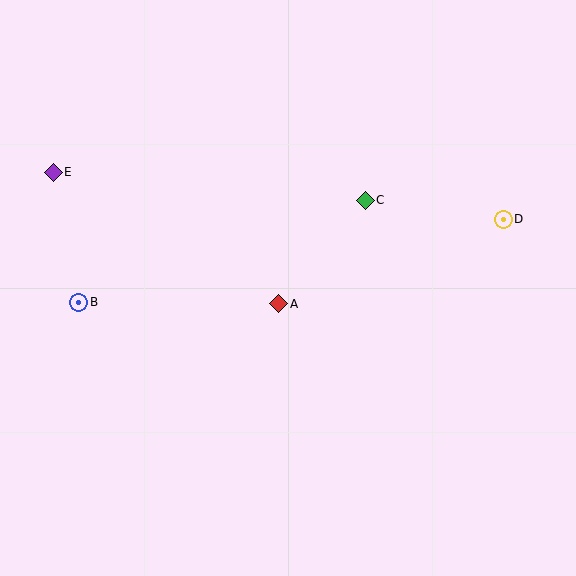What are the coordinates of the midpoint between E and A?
The midpoint between E and A is at (166, 238).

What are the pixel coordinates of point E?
Point E is at (53, 172).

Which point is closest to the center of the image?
Point A at (279, 304) is closest to the center.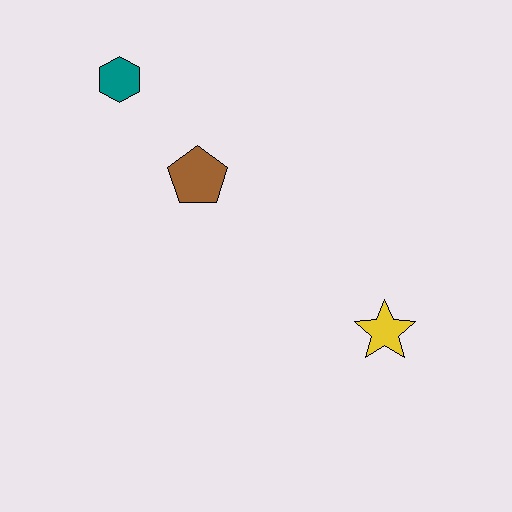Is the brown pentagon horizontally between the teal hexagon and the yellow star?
Yes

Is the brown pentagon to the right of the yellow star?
No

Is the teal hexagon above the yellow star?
Yes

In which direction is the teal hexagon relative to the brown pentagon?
The teal hexagon is above the brown pentagon.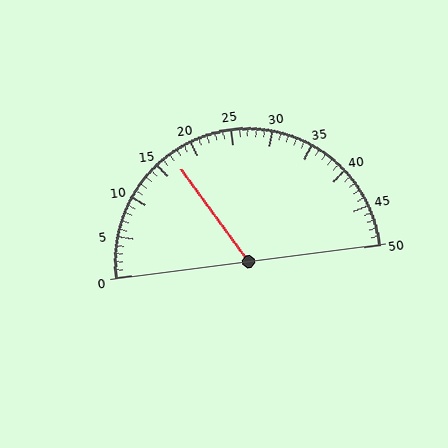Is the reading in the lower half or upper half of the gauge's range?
The reading is in the lower half of the range (0 to 50).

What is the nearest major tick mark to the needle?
The nearest major tick mark is 15.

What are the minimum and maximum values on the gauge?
The gauge ranges from 0 to 50.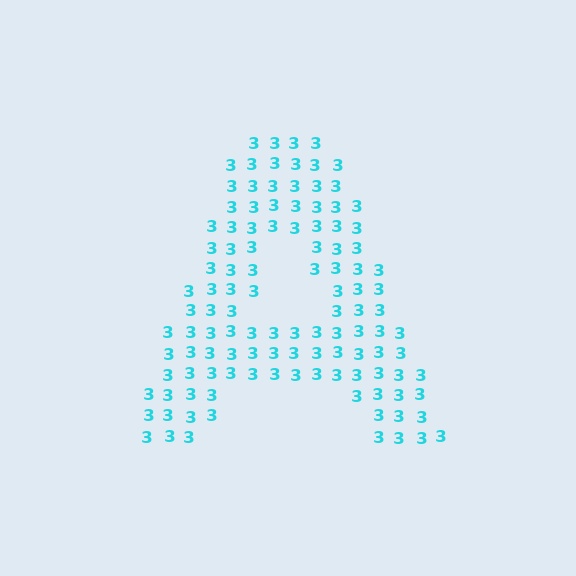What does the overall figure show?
The overall figure shows the letter A.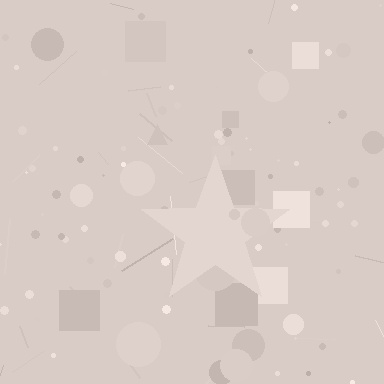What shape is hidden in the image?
A star is hidden in the image.